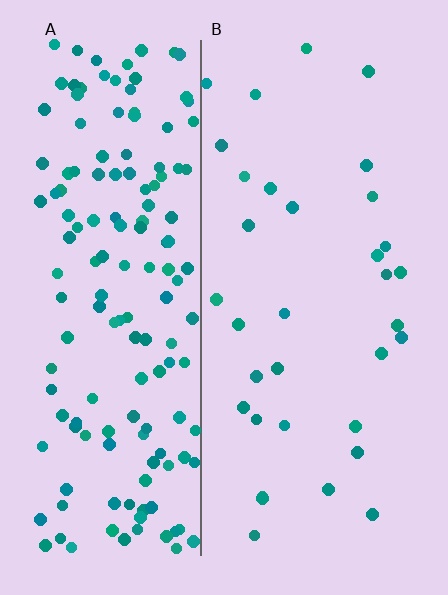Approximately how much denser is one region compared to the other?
Approximately 4.6× — region A over region B.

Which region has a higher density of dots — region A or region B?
A (the left).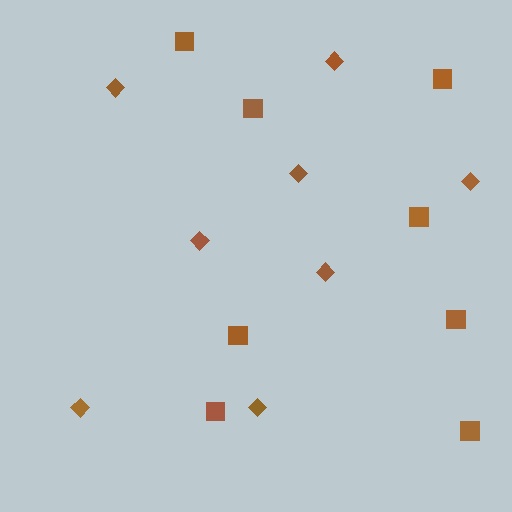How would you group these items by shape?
There are 2 groups: one group of squares (8) and one group of diamonds (8).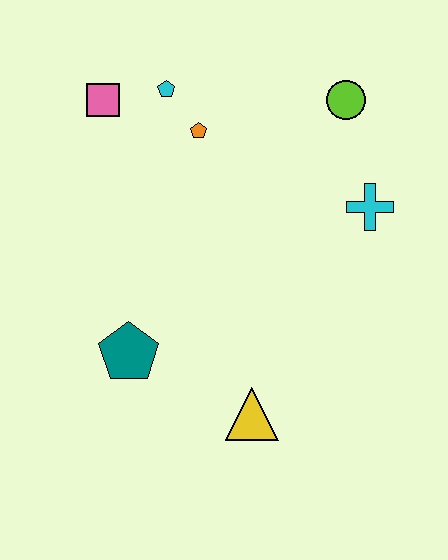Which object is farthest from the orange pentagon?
The yellow triangle is farthest from the orange pentagon.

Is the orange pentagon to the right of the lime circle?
No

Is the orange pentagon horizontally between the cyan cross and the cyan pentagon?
Yes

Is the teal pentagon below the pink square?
Yes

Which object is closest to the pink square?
The cyan pentagon is closest to the pink square.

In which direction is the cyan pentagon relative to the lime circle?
The cyan pentagon is to the left of the lime circle.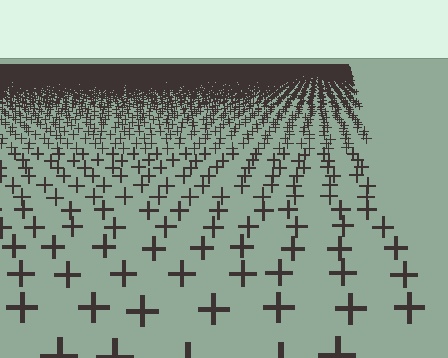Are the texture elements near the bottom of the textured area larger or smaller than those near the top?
Larger. Near the bottom, elements are closer to the viewer and appear at a bigger on-screen size.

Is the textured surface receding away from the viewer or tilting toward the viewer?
The surface is receding away from the viewer. Texture elements get smaller and denser toward the top.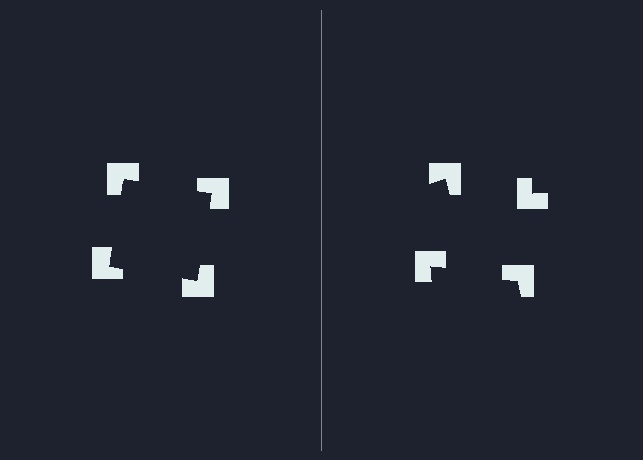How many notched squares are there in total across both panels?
8 — 4 on each side.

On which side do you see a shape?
An illusory square appears on the left side. On the right side the wedge cuts are rotated, so no coherent shape forms.